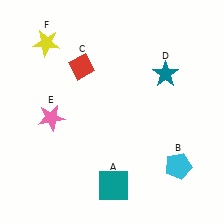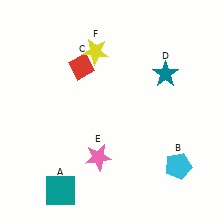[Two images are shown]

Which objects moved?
The objects that moved are: the teal square (A), the pink star (E), the yellow star (F).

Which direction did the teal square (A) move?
The teal square (A) moved left.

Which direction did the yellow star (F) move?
The yellow star (F) moved right.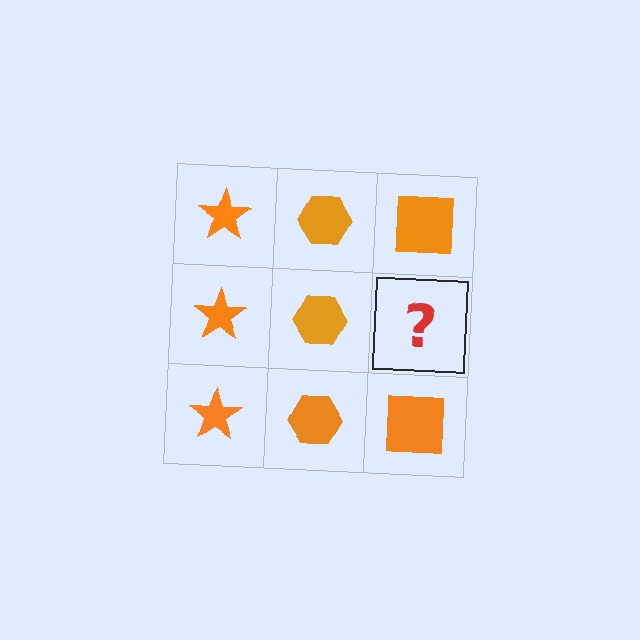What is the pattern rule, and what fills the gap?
The rule is that each column has a consistent shape. The gap should be filled with an orange square.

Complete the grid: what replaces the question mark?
The question mark should be replaced with an orange square.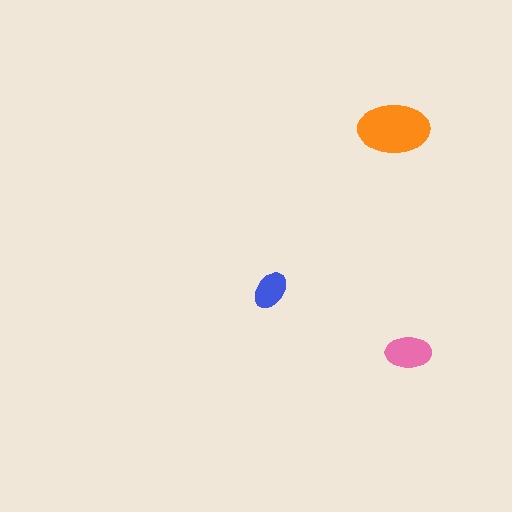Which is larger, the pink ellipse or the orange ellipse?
The orange one.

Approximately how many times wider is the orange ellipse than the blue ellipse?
About 2 times wider.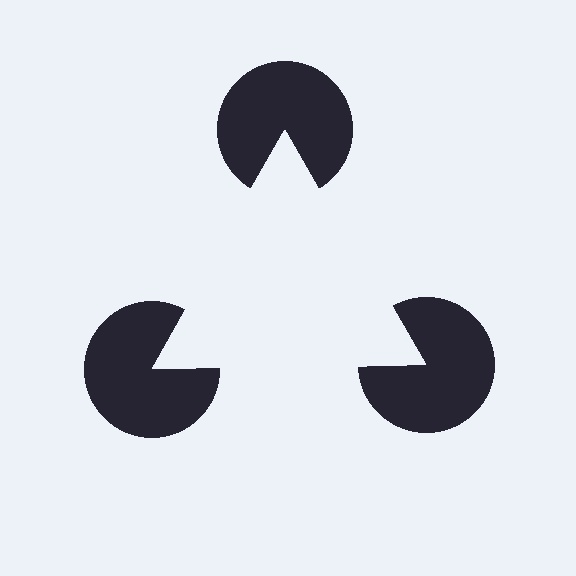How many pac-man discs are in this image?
There are 3 — one at each vertex of the illusory triangle.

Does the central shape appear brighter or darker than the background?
It typically appears slightly brighter than the background, even though no actual brightness change is drawn.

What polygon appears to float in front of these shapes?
An illusory triangle — its edges are inferred from the aligned wedge cuts in the pac-man discs, not physically drawn.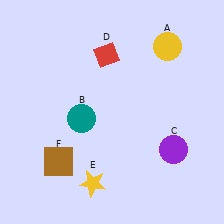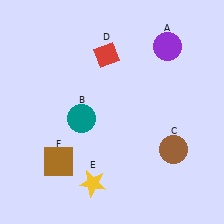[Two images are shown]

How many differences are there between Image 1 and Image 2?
There are 2 differences between the two images.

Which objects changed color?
A changed from yellow to purple. C changed from purple to brown.